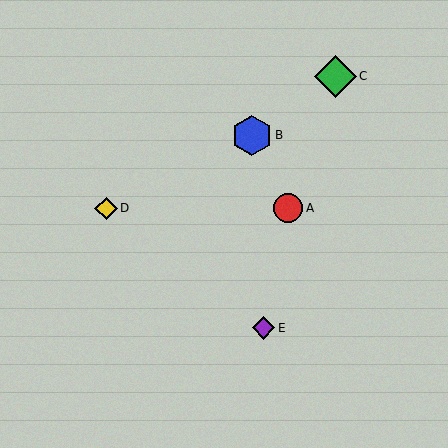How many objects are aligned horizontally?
2 objects (A, D) are aligned horizontally.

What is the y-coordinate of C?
Object C is at y≈76.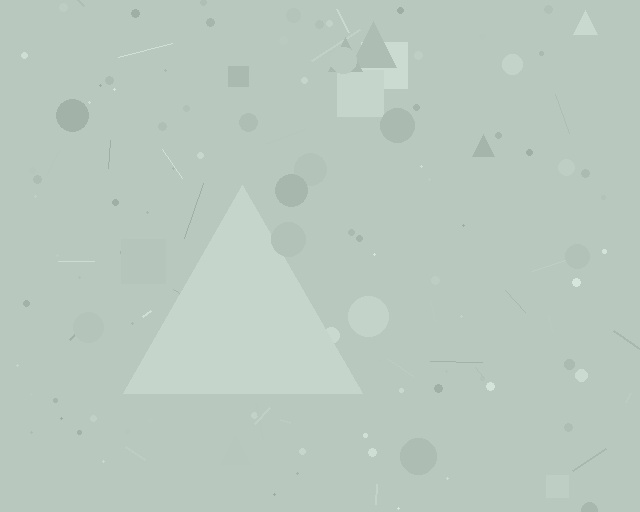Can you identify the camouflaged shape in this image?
The camouflaged shape is a triangle.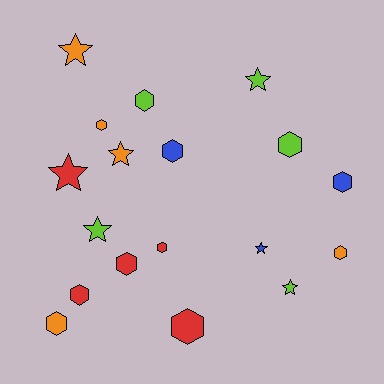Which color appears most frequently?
Red, with 5 objects.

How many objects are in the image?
There are 18 objects.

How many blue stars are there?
There is 1 blue star.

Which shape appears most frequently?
Hexagon, with 11 objects.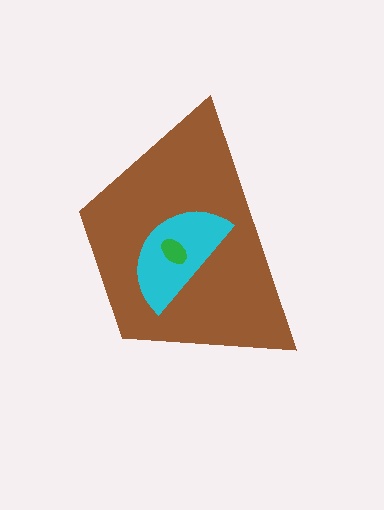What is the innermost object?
The green ellipse.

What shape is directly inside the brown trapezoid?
The cyan semicircle.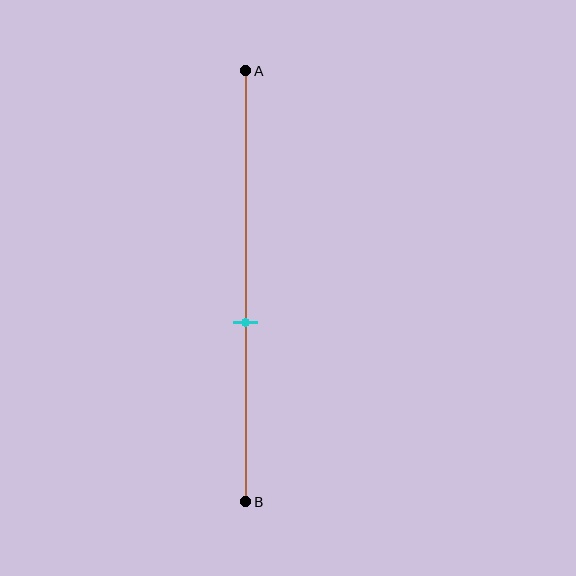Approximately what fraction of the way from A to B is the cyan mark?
The cyan mark is approximately 60% of the way from A to B.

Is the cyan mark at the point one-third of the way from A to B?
No, the mark is at about 60% from A, not at the 33% one-third point.